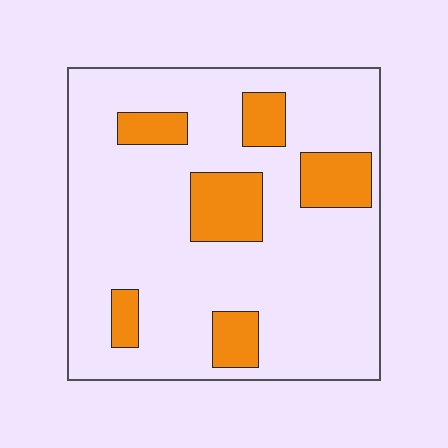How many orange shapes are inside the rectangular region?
6.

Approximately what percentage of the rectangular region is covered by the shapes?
Approximately 20%.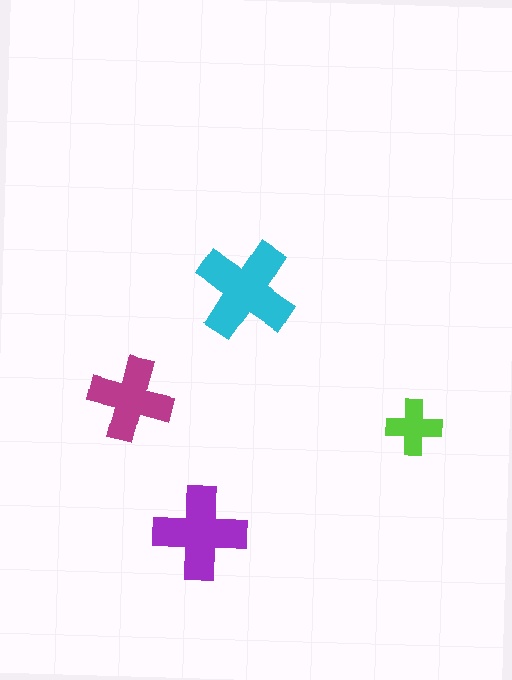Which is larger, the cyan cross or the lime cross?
The cyan one.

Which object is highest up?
The cyan cross is topmost.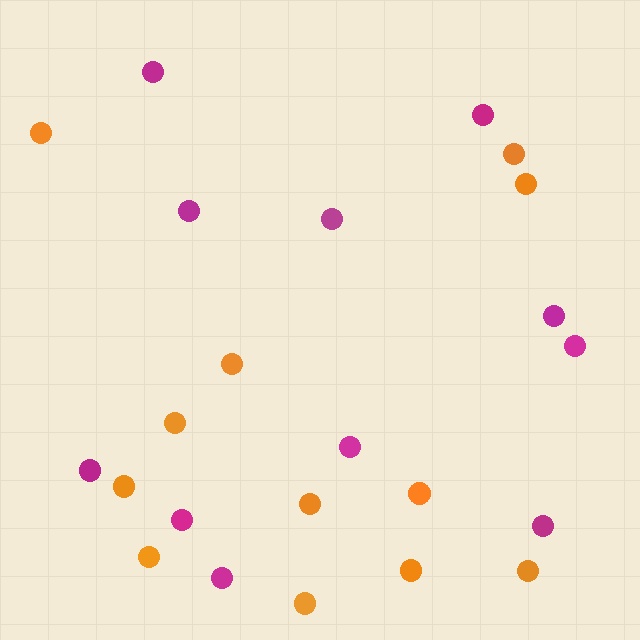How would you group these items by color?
There are 2 groups: one group of orange circles (12) and one group of magenta circles (11).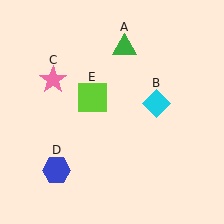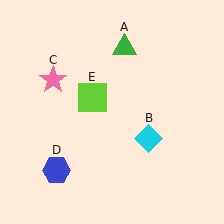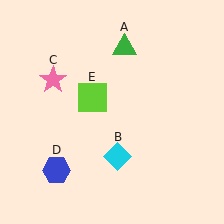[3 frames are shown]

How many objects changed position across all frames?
1 object changed position: cyan diamond (object B).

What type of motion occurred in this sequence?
The cyan diamond (object B) rotated clockwise around the center of the scene.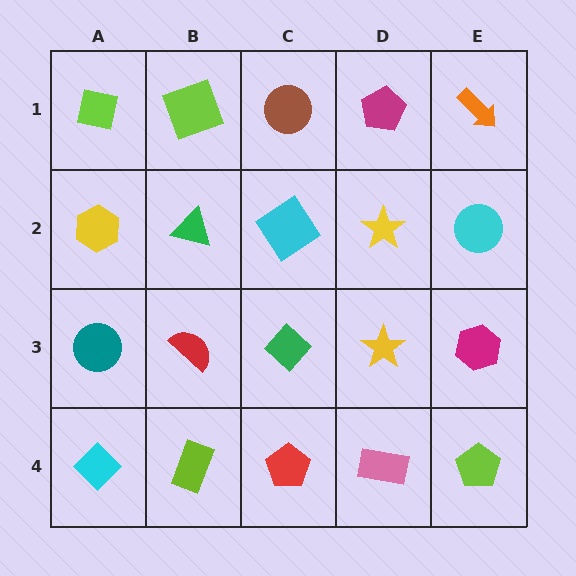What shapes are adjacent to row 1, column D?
A yellow star (row 2, column D), a brown circle (row 1, column C), an orange arrow (row 1, column E).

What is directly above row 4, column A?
A teal circle.